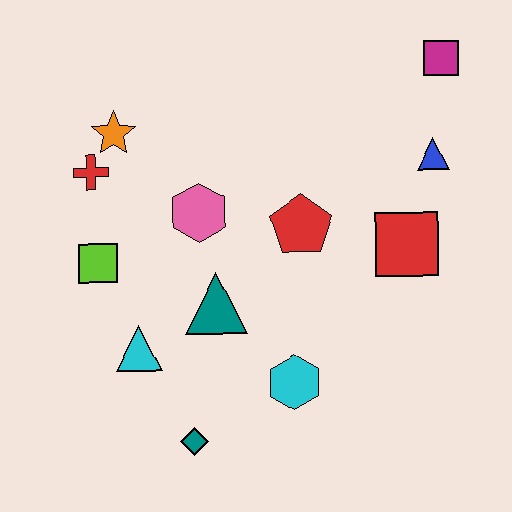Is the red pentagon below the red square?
No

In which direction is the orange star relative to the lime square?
The orange star is above the lime square.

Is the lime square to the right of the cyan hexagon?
No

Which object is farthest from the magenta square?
The teal diamond is farthest from the magenta square.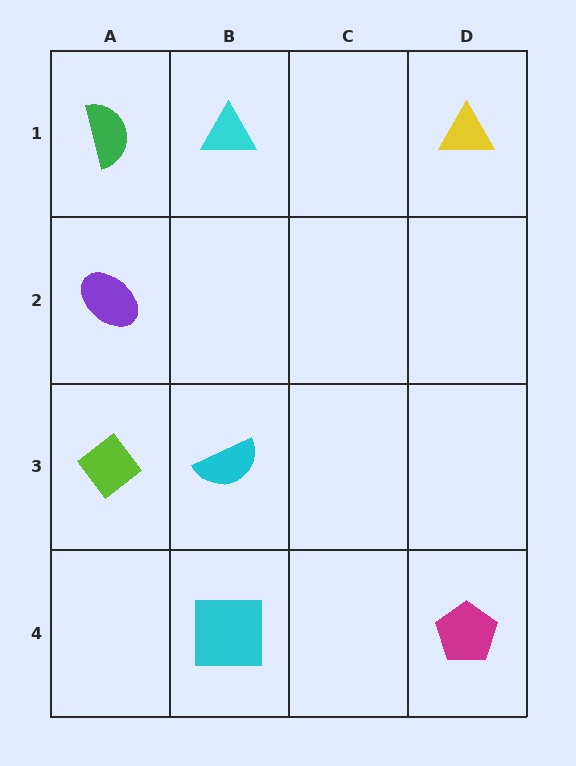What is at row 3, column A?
A lime diamond.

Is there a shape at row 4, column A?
No, that cell is empty.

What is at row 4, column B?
A cyan square.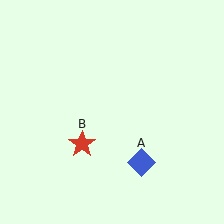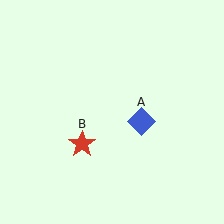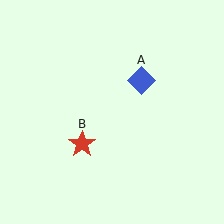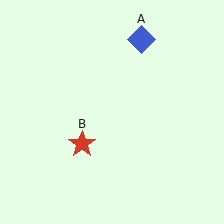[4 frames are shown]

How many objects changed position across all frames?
1 object changed position: blue diamond (object A).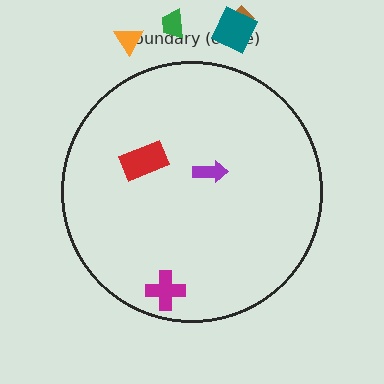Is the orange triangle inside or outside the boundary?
Outside.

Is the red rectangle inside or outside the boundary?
Inside.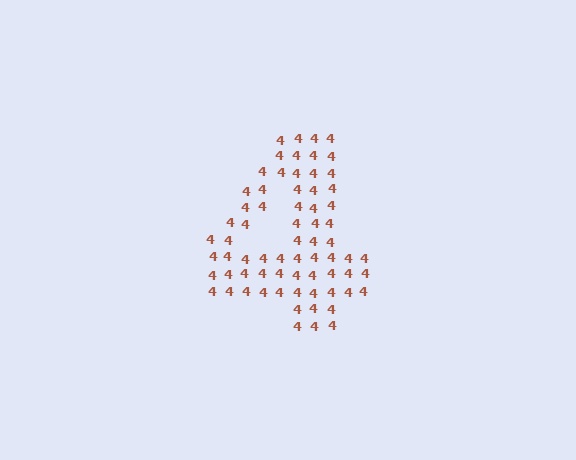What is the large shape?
The large shape is the digit 4.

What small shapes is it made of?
It is made of small digit 4's.